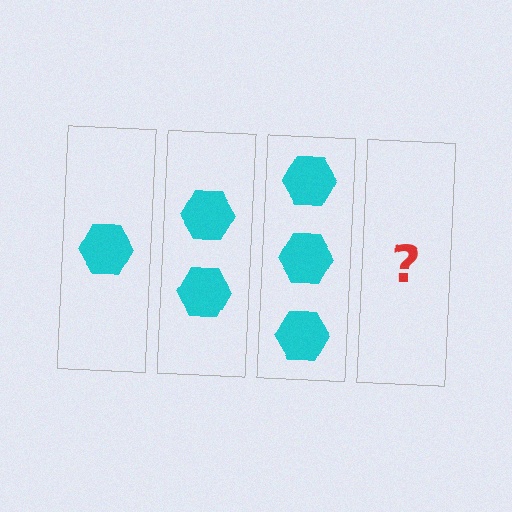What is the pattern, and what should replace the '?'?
The pattern is that each step adds one more hexagon. The '?' should be 4 hexagons.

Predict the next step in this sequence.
The next step is 4 hexagons.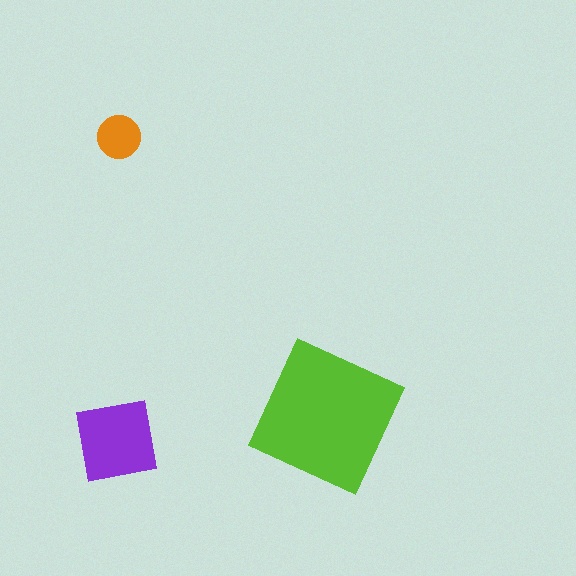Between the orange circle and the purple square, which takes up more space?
The purple square.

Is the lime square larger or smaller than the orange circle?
Larger.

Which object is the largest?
The lime square.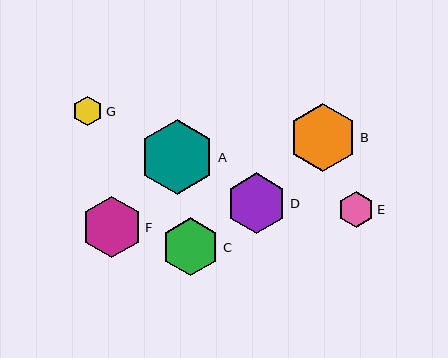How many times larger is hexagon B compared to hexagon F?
Hexagon B is approximately 1.1 times the size of hexagon F.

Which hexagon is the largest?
Hexagon A is the largest with a size of approximately 75 pixels.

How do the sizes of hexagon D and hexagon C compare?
Hexagon D and hexagon C are approximately the same size.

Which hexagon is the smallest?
Hexagon G is the smallest with a size of approximately 30 pixels.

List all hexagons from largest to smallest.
From largest to smallest: A, B, F, D, C, E, G.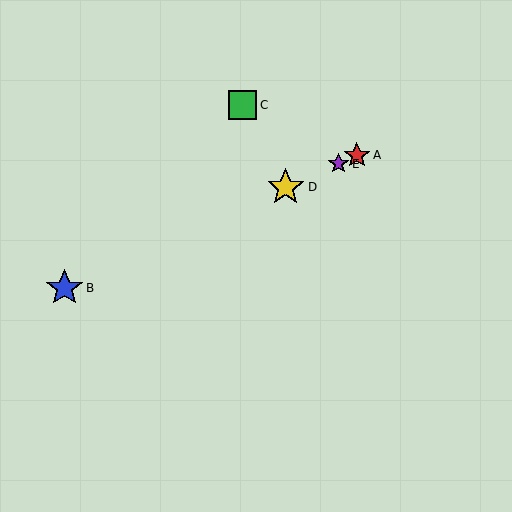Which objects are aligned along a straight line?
Objects A, B, D, E are aligned along a straight line.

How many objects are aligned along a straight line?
4 objects (A, B, D, E) are aligned along a straight line.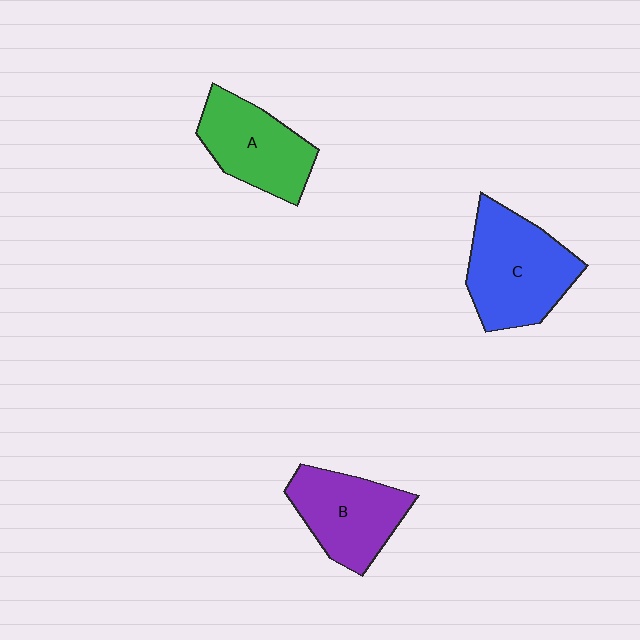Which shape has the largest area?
Shape C (blue).